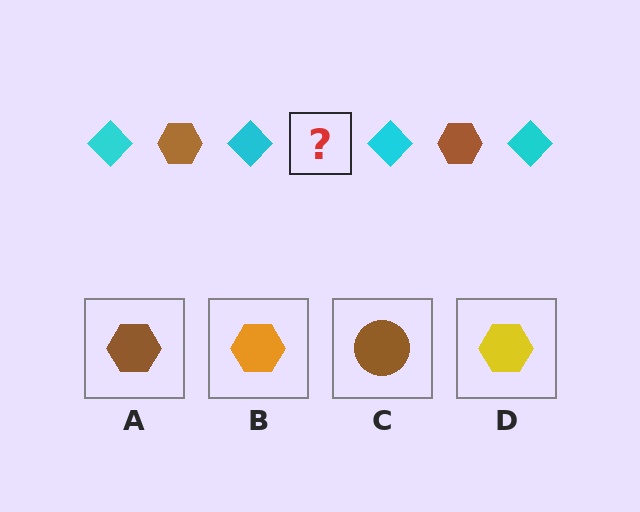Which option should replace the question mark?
Option A.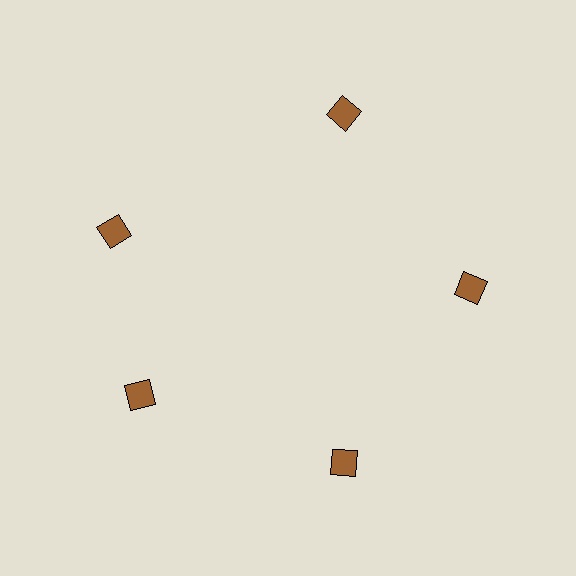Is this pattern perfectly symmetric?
No. The 5 brown squares are arranged in a ring, but one element near the 10 o'clock position is rotated out of alignment along the ring, breaking the 5-fold rotational symmetry.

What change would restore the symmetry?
The symmetry would be restored by rotating it back into even spacing with its neighbors so that all 5 squares sit at equal angles and equal distance from the center.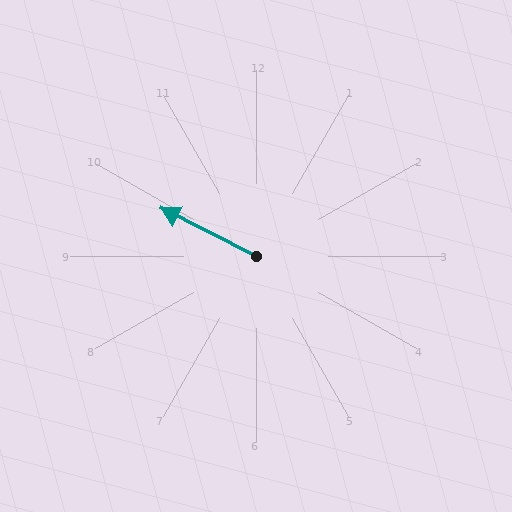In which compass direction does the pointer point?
Northwest.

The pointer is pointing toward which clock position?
Roughly 10 o'clock.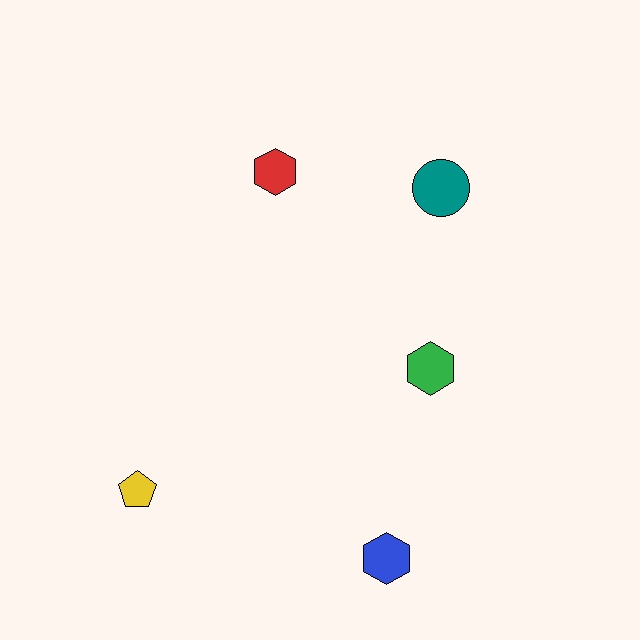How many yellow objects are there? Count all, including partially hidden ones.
There is 1 yellow object.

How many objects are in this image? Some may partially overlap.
There are 5 objects.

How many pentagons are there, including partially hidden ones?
There is 1 pentagon.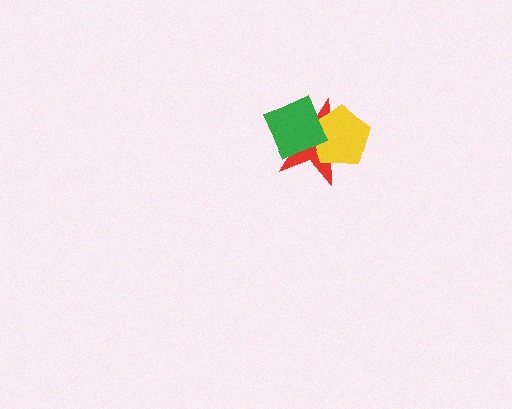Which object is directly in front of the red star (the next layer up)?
The yellow pentagon is directly in front of the red star.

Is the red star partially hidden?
Yes, it is partially covered by another shape.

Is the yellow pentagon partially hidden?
Yes, it is partially covered by another shape.